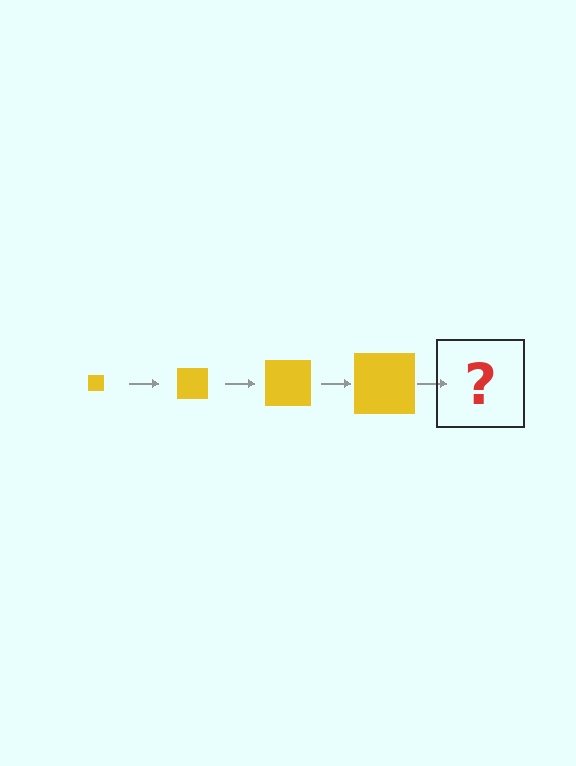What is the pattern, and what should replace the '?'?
The pattern is that the square gets progressively larger each step. The '?' should be a yellow square, larger than the previous one.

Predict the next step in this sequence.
The next step is a yellow square, larger than the previous one.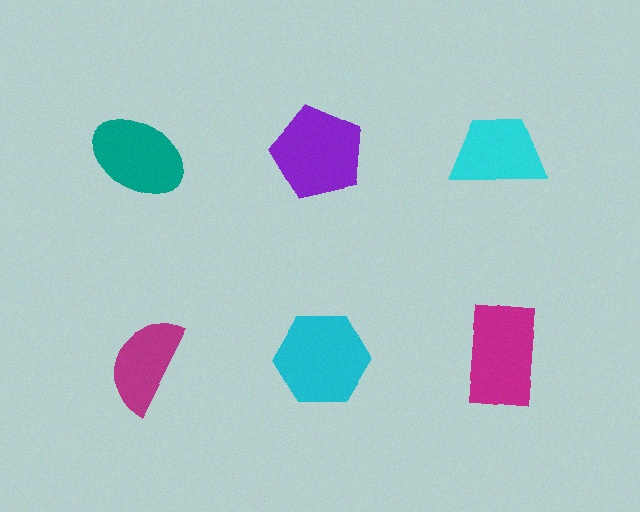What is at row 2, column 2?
A cyan hexagon.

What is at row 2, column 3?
A magenta rectangle.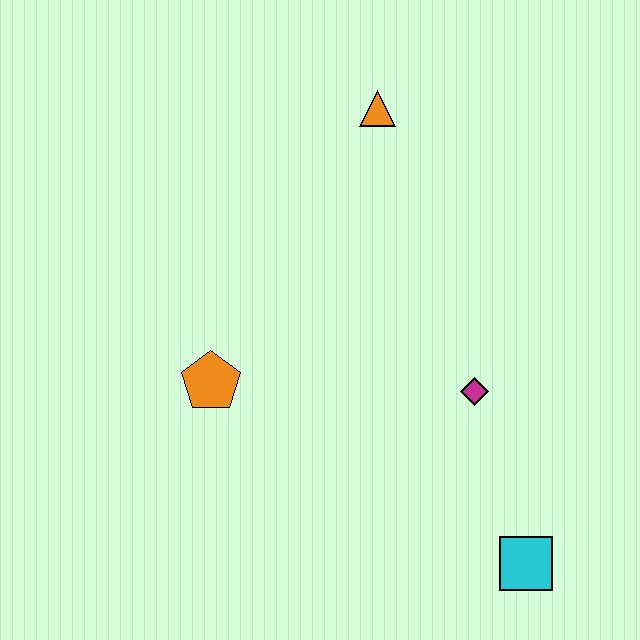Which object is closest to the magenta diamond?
The cyan square is closest to the magenta diamond.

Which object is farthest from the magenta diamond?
The orange triangle is farthest from the magenta diamond.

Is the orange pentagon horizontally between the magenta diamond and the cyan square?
No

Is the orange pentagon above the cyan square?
Yes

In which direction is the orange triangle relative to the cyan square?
The orange triangle is above the cyan square.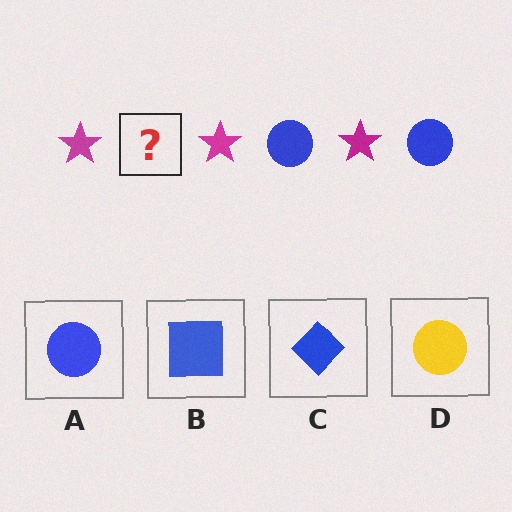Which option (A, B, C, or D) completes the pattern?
A.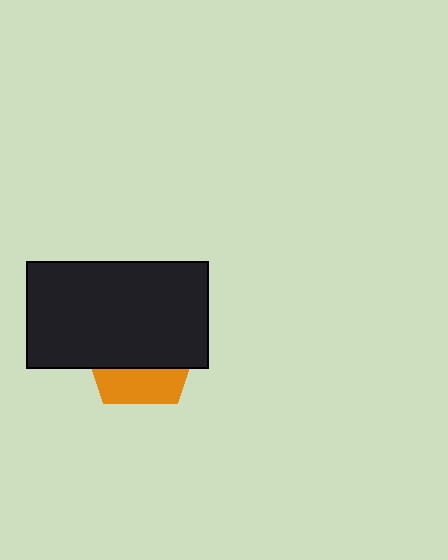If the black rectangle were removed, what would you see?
You would see the complete orange pentagon.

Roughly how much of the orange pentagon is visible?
A small part of it is visible (roughly 31%).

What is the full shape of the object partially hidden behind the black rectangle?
The partially hidden object is an orange pentagon.